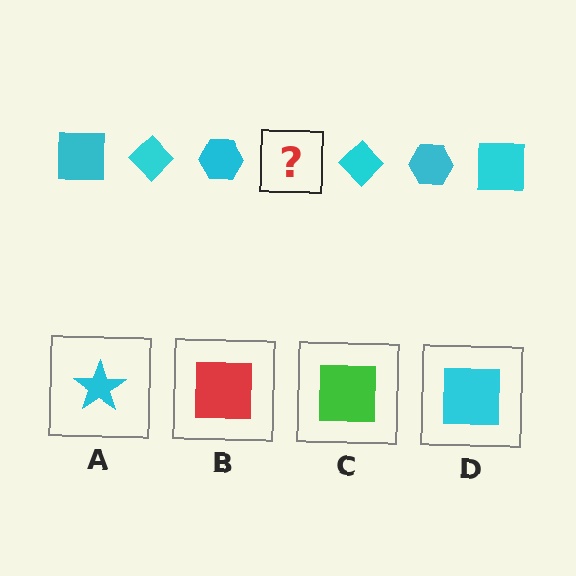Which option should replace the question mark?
Option D.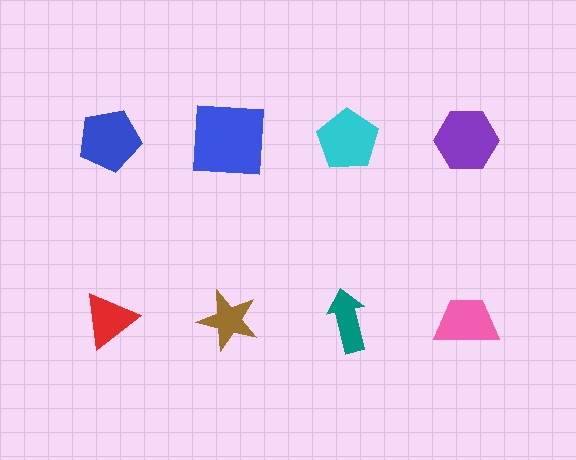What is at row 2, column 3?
A teal arrow.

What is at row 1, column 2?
A blue square.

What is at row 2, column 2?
A brown star.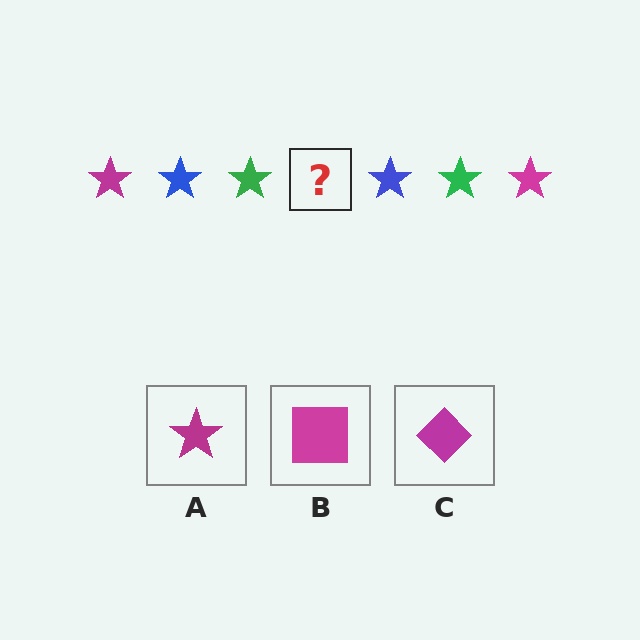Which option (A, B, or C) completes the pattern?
A.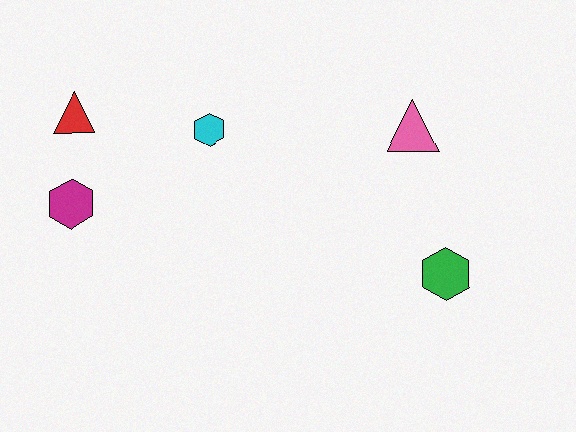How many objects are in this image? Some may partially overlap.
There are 5 objects.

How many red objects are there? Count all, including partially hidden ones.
There is 1 red object.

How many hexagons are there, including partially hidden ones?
There are 3 hexagons.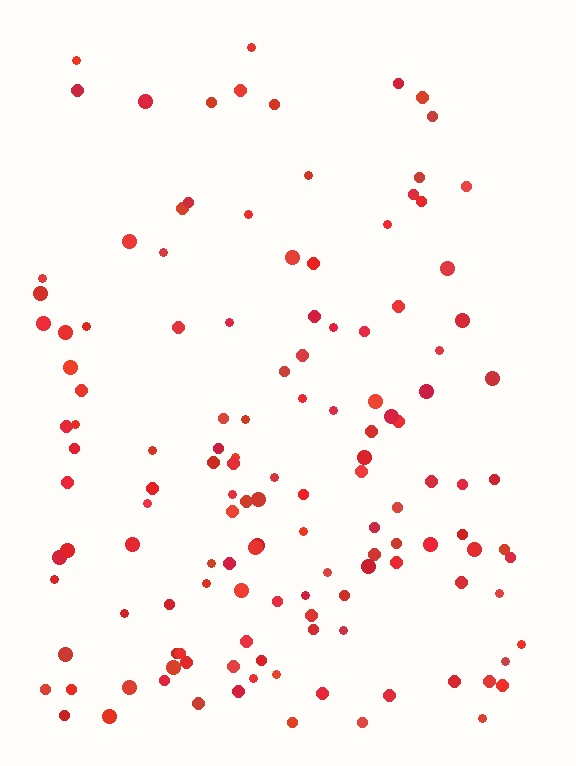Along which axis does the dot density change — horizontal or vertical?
Vertical.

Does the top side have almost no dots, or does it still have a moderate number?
Still a moderate number, just noticeably fewer than the bottom.